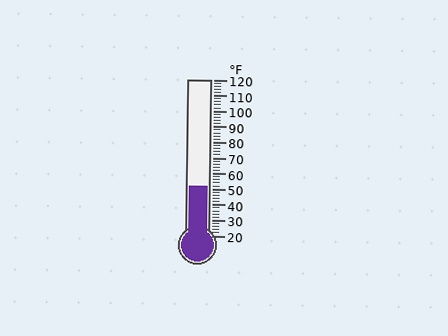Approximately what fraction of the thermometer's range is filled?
The thermometer is filled to approximately 30% of its range.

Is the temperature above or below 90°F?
The temperature is below 90°F.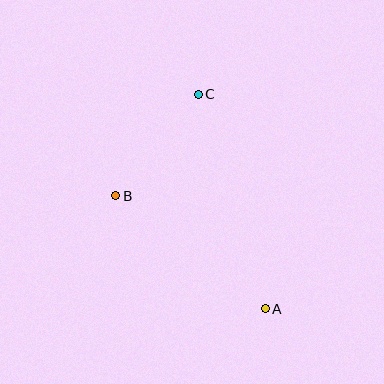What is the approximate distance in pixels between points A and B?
The distance between A and B is approximately 187 pixels.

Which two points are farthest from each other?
Points A and C are farthest from each other.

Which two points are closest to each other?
Points B and C are closest to each other.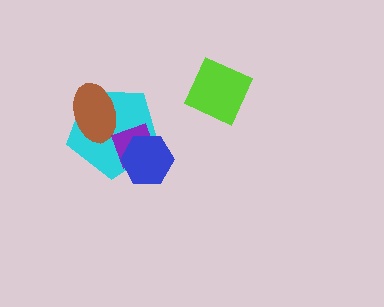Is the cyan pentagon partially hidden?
Yes, it is partially covered by another shape.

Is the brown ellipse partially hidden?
No, no other shape covers it.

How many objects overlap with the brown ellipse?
1 object overlaps with the brown ellipse.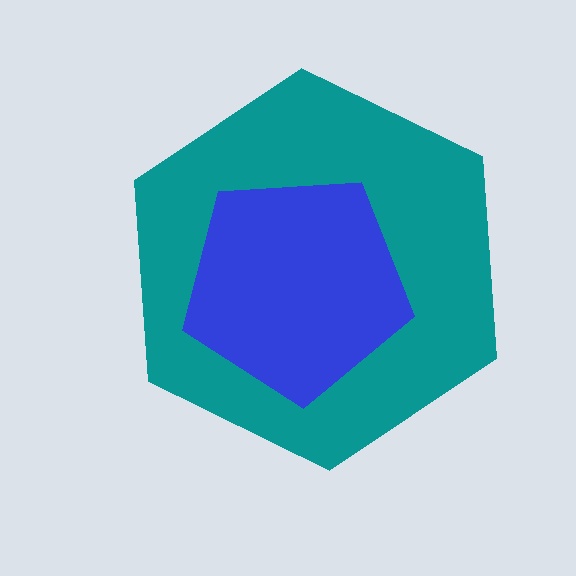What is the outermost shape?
The teal hexagon.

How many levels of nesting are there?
2.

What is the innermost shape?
The blue pentagon.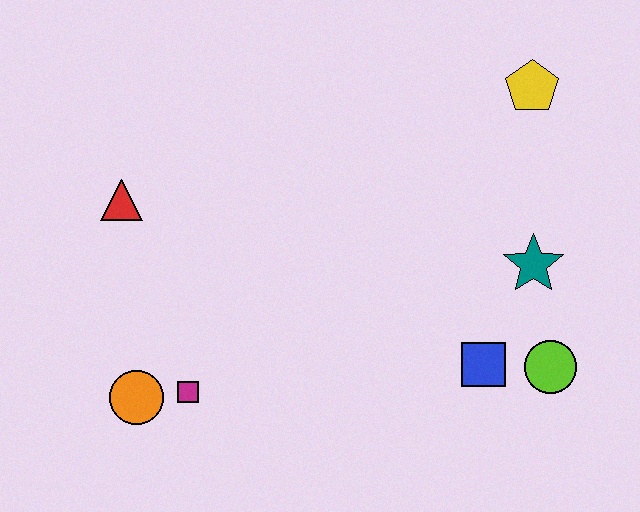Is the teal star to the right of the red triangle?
Yes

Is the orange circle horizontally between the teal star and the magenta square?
No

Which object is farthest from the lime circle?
The red triangle is farthest from the lime circle.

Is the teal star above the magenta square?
Yes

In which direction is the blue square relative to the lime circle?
The blue square is to the left of the lime circle.